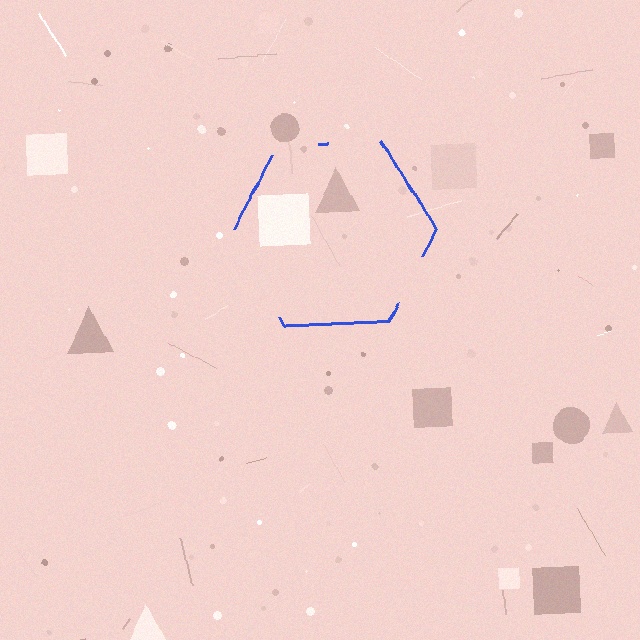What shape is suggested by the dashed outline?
The dashed outline suggests a hexagon.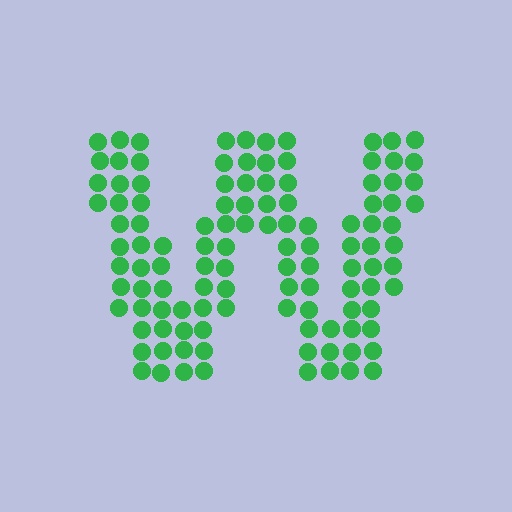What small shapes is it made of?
It is made of small circles.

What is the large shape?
The large shape is the letter W.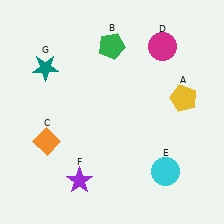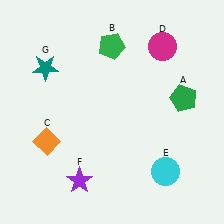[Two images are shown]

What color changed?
The pentagon (A) changed from yellow in Image 1 to green in Image 2.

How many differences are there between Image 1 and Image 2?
There is 1 difference between the two images.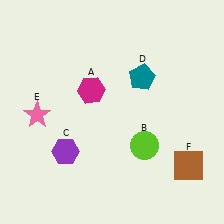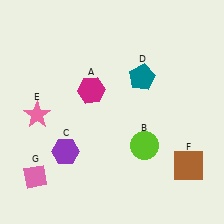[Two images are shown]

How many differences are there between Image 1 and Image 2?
There is 1 difference between the two images.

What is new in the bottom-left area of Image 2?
A pink diamond (G) was added in the bottom-left area of Image 2.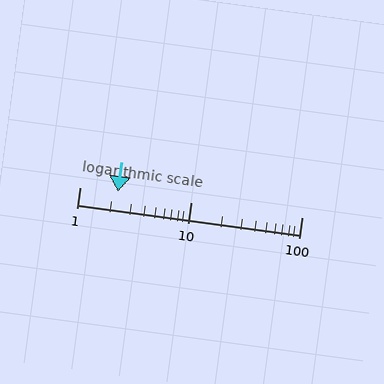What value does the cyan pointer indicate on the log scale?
The pointer indicates approximately 2.2.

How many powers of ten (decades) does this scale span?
The scale spans 2 decades, from 1 to 100.